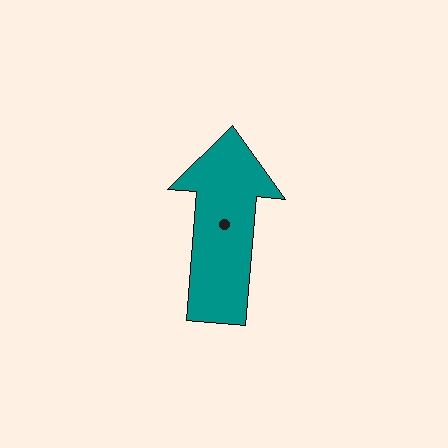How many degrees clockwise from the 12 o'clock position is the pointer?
Approximately 5 degrees.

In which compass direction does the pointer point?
North.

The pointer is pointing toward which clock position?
Roughly 12 o'clock.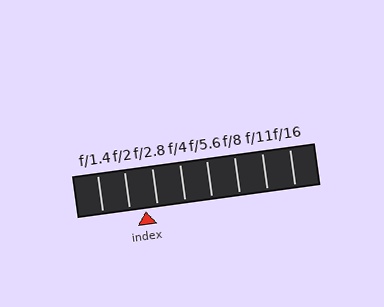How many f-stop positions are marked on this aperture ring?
There are 8 f-stop positions marked.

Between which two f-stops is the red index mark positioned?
The index mark is between f/2 and f/2.8.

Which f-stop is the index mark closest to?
The index mark is closest to f/2.8.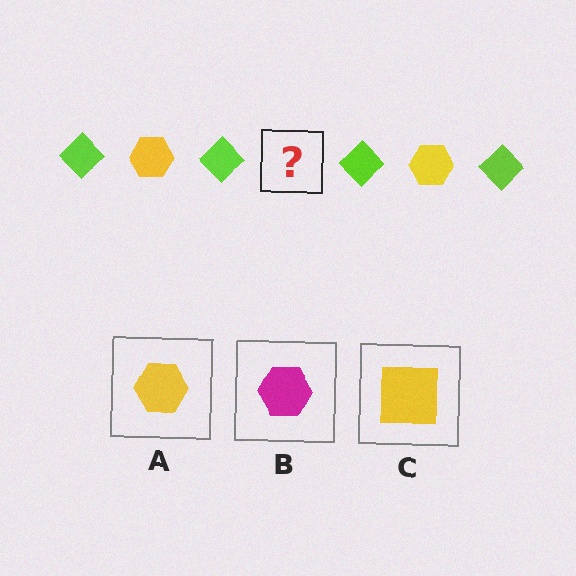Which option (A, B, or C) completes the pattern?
A.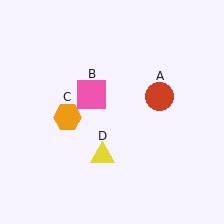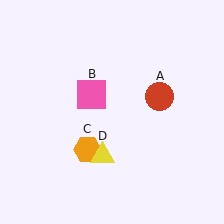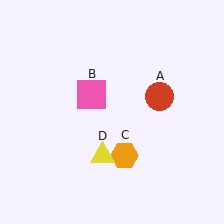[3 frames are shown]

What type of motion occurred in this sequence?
The orange hexagon (object C) rotated counterclockwise around the center of the scene.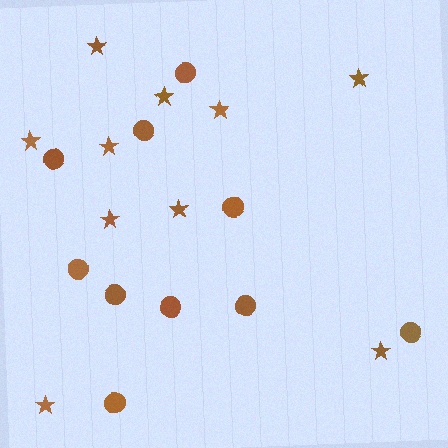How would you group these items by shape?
There are 2 groups: one group of circles (10) and one group of stars (10).